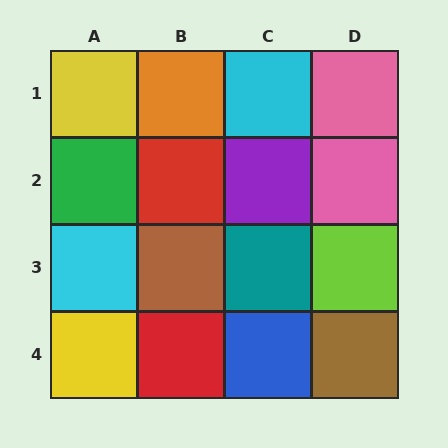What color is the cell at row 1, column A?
Yellow.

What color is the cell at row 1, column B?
Orange.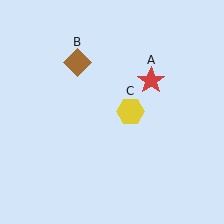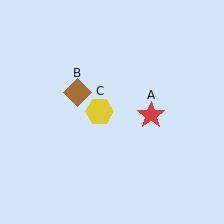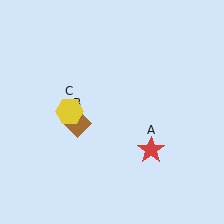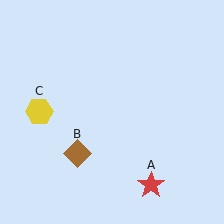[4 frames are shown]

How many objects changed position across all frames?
3 objects changed position: red star (object A), brown diamond (object B), yellow hexagon (object C).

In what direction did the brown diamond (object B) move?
The brown diamond (object B) moved down.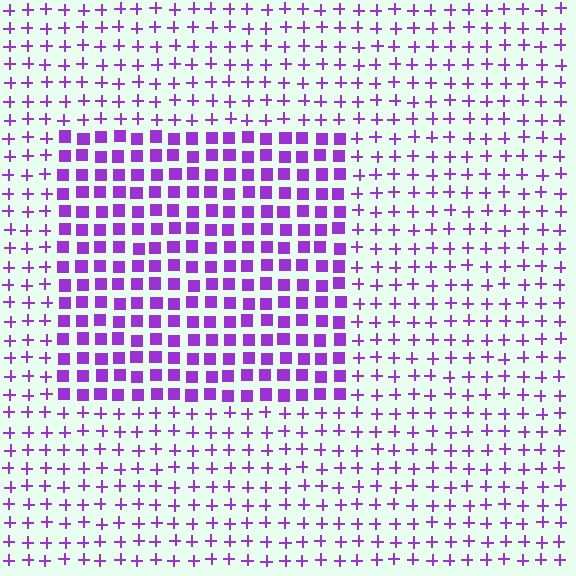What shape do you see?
I see a rectangle.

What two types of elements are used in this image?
The image uses squares inside the rectangle region and plus signs outside it.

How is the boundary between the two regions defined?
The boundary is defined by a change in element shape: squares inside vs. plus signs outside. All elements share the same color and spacing.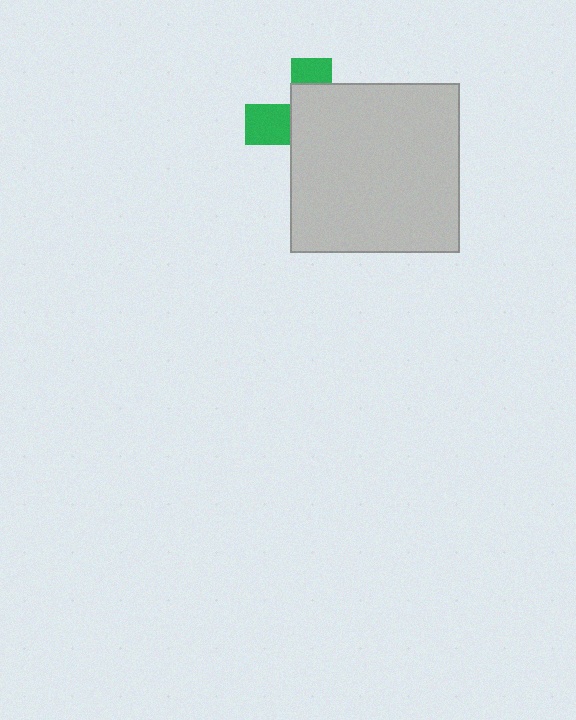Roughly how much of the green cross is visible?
A small part of it is visible (roughly 31%).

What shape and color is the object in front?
The object in front is a light gray square.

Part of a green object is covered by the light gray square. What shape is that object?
It is a cross.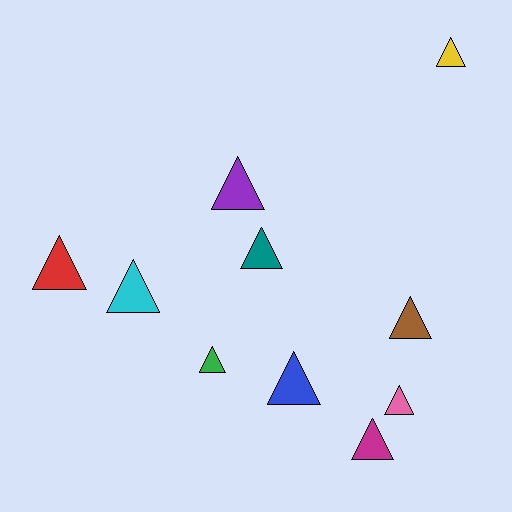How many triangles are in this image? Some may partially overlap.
There are 10 triangles.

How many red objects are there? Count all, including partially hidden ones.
There is 1 red object.